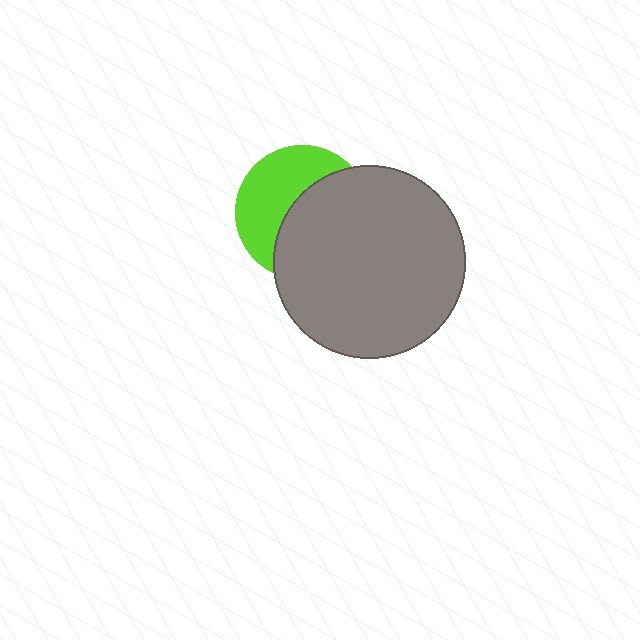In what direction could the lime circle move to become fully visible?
The lime circle could move left. That would shift it out from behind the gray circle entirely.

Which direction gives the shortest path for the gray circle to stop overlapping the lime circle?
Moving right gives the shortest separation.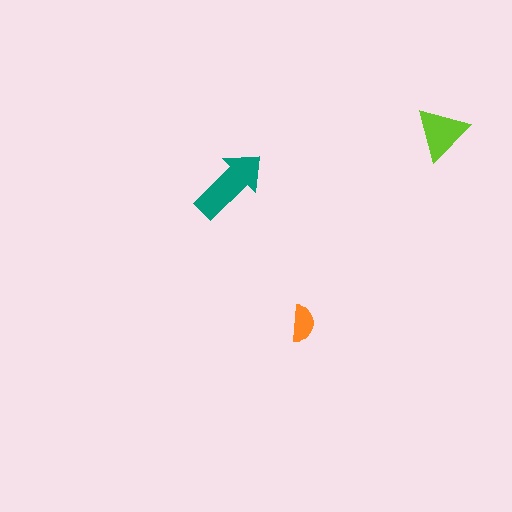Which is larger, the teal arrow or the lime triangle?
The teal arrow.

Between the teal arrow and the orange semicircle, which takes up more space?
The teal arrow.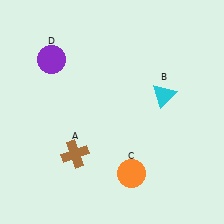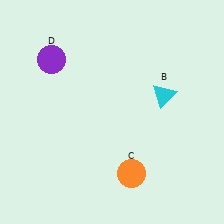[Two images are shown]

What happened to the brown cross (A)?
The brown cross (A) was removed in Image 2. It was in the bottom-left area of Image 1.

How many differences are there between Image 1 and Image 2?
There is 1 difference between the two images.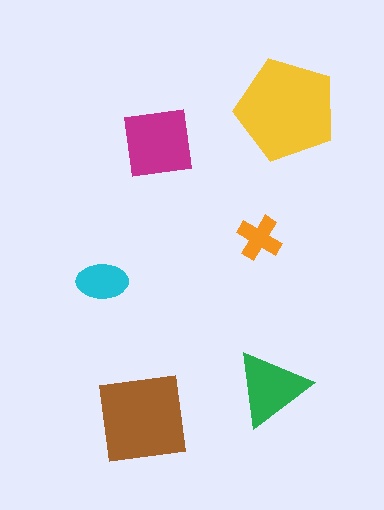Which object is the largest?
The yellow pentagon.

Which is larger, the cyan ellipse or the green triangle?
The green triangle.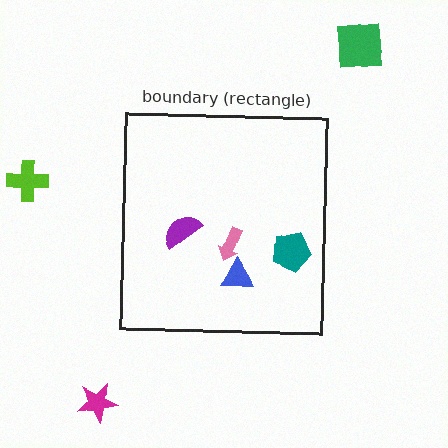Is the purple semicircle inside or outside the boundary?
Inside.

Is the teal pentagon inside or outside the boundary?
Inside.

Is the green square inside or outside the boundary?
Outside.